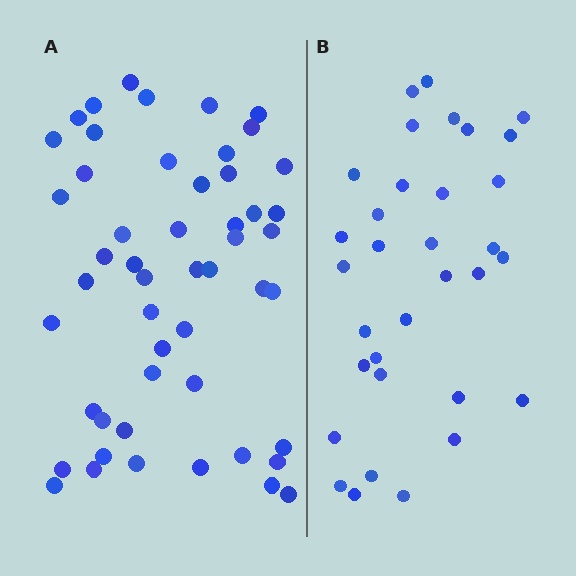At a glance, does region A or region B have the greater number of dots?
Region A (the left region) has more dots.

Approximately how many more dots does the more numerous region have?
Region A has approximately 20 more dots than region B.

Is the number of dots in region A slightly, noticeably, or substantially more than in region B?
Region A has substantially more. The ratio is roughly 1.5 to 1.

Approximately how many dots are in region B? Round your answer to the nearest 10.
About 30 dots. (The exact count is 33, which rounds to 30.)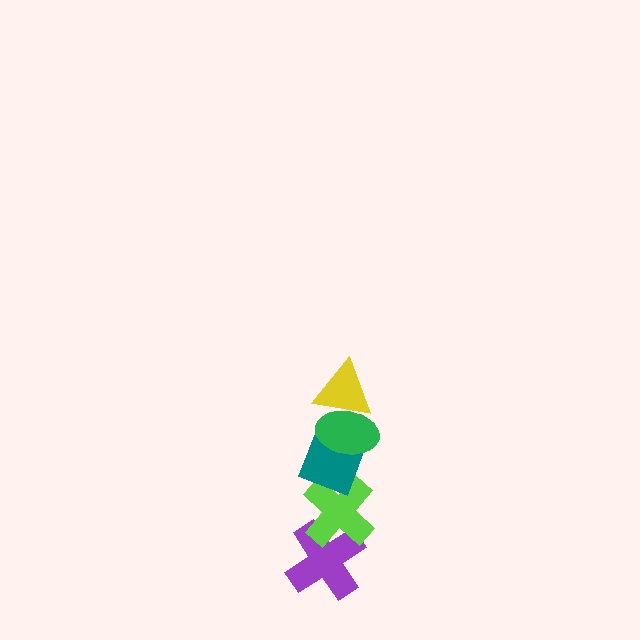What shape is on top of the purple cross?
The lime cross is on top of the purple cross.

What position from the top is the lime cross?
The lime cross is 4th from the top.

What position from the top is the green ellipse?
The green ellipse is 2nd from the top.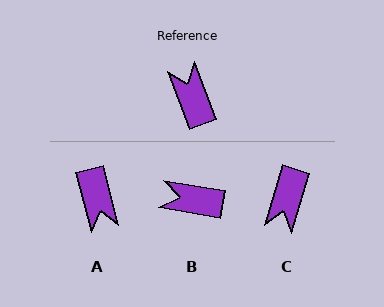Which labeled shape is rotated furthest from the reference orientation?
A, about 174 degrees away.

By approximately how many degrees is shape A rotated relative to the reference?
Approximately 174 degrees counter-clockwise.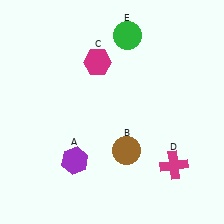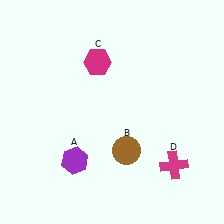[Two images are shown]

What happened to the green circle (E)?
The green circle (E) was removed in Image 2. It was in the top-right area of Image 1.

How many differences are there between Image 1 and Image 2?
There is 1 difference between the two images.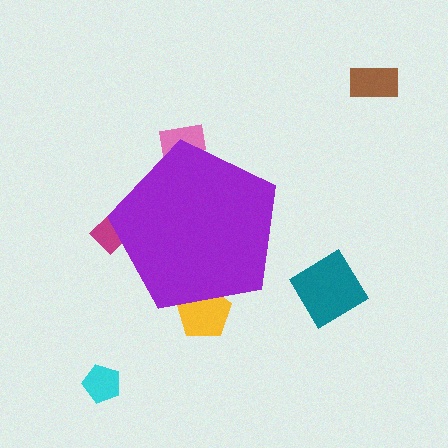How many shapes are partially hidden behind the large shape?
3 shapes are partially hidden.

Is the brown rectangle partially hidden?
No, the brown rectangle is fully visible.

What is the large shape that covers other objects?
A purple pentagon.